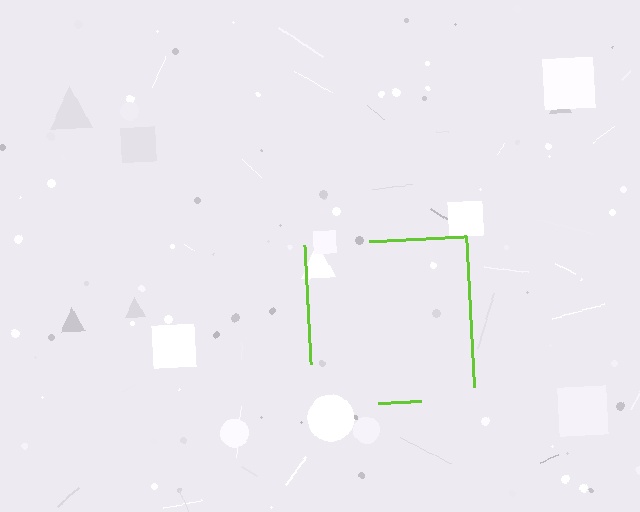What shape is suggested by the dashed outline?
The dashed outline suggests a square.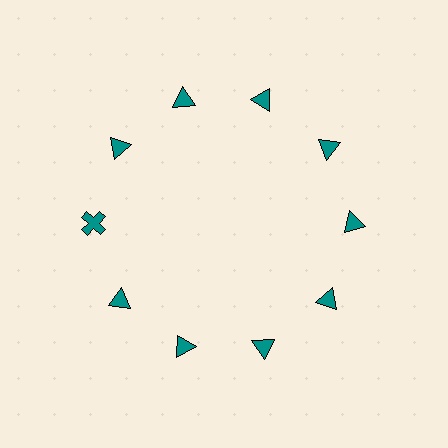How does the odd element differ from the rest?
It has a different shape: cross instead of triangle.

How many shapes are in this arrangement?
There are 10 shapes arranged in a ring pattern.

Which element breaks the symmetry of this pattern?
The teal cross at roughly the 9 o'clock position breaks the symmetry. All other shapes are teal triangles.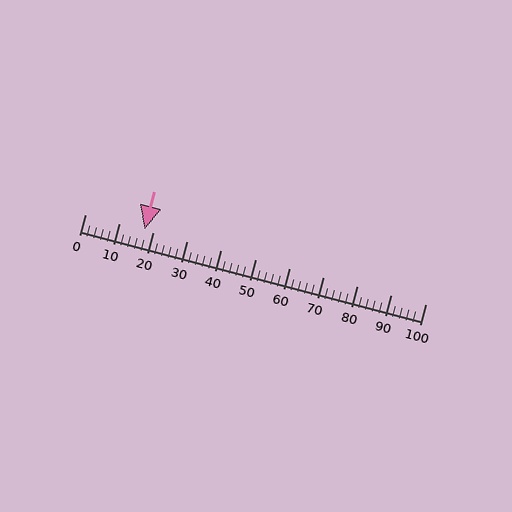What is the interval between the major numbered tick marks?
The major tick marks are spaced 10 units apart.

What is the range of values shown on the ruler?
The ruler shows values from 0 to 100.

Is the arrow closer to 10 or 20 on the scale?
The arrow is closer to 20.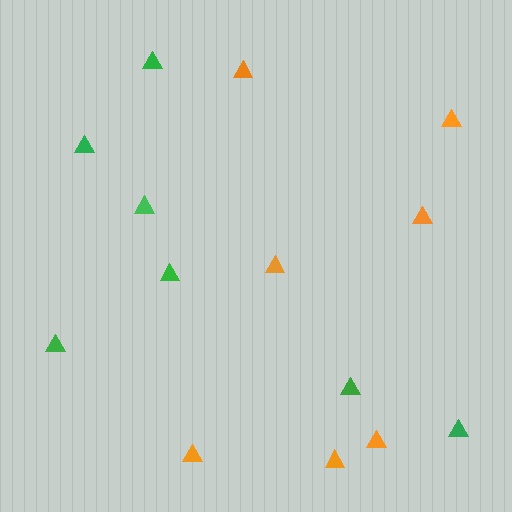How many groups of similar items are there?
There are 2 groups: one group of orange triangles (7) and one group of green triangles (7).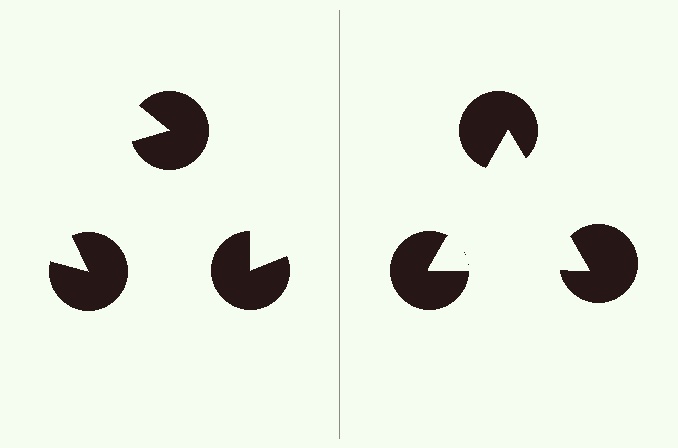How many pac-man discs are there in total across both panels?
6 — 3 on each side.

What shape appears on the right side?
An illusory triangle.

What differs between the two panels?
The pac-man discs are positioned identically on both sides; only the wedge orientations differ. On the right they align to a triangle; on the left they are misaligned.